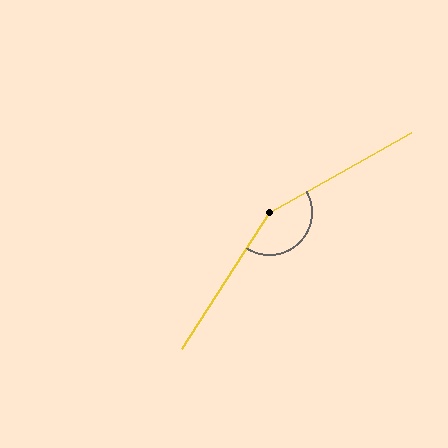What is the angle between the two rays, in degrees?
Approximately 152 degrees.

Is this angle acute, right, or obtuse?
It is obtuse.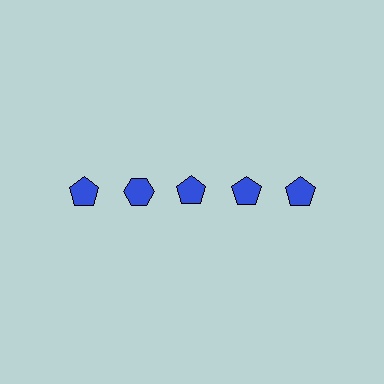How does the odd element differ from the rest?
It has a different shape: hexagon instead of pentagon.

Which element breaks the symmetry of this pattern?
The blue hexagon in the top row, second from left column breaks the symmetry. All other shapes are blue pentagons.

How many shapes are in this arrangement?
There are 5 shapes arranged in a grid pattern.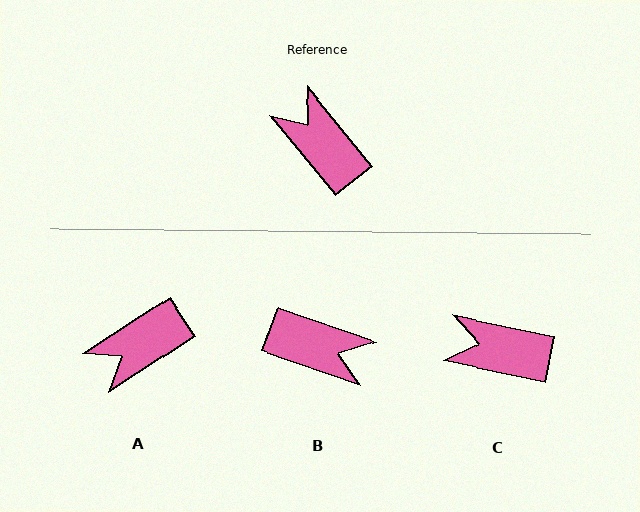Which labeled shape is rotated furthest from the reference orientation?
B, about 148 degrees away.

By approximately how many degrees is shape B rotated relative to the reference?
Approximately 148 degrees clockwise.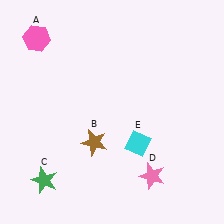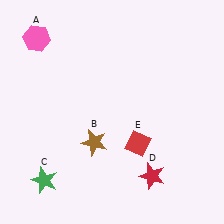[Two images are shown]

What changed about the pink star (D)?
In Image 1, D is pink. In Image 2, it changed to red.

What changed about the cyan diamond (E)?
In Image 1, E is cyan. In Image 2, it changed to red.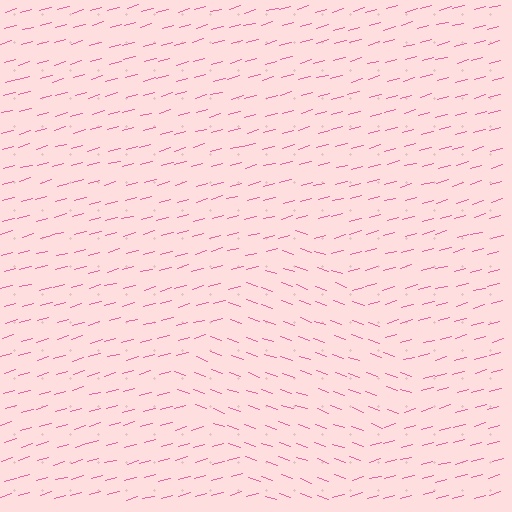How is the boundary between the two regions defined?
The boundary is defined purely by a change in line orientation (approximately 35 degrees difference). All lines are the same color and thickness.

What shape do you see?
I see a diamond.